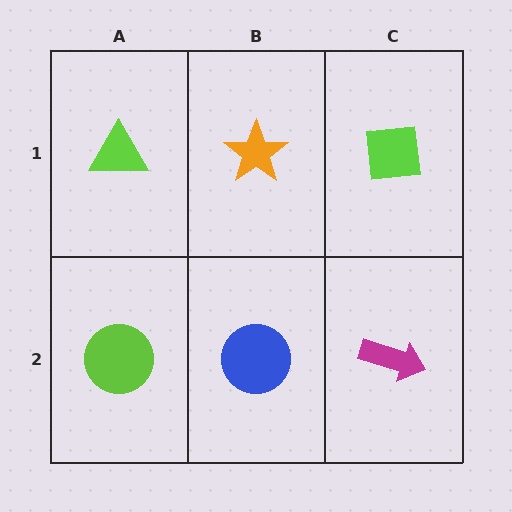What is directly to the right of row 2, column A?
A blue circle.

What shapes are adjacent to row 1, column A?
A lime circle (row 2, column A), an orange star (row 1, column B).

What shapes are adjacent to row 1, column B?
A blue circle (row 2, column B), a lime triangle (row 1, column A), a lime square (row 1, column C).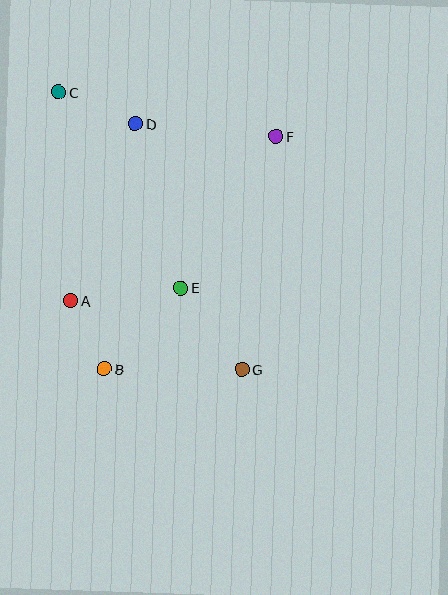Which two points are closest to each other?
Points A and B are closest to each other.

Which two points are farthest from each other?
Points C and G are farthest from each other.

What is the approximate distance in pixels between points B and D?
The distance between B and D is approximately 247 pixels.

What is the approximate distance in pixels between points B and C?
The distance between B and C is approximately 281 pixels.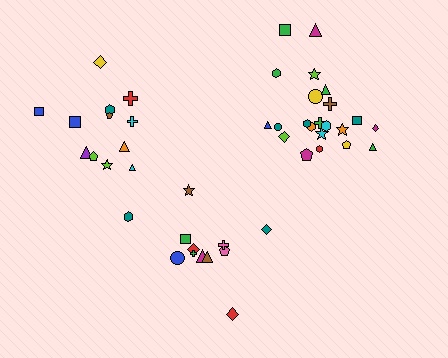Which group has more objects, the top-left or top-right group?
The top-right group.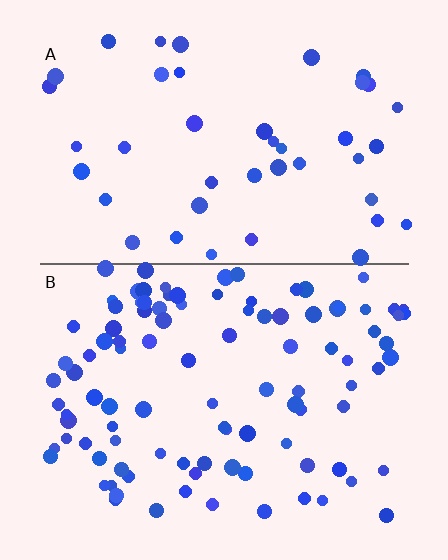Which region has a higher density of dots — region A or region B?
B (the bottom).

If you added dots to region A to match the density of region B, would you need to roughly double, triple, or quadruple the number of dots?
Approximately double.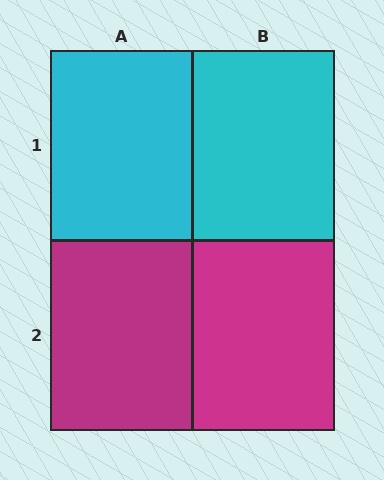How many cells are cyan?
2 cells are cyan.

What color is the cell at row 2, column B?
Magenta.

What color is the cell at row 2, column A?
Magenta.